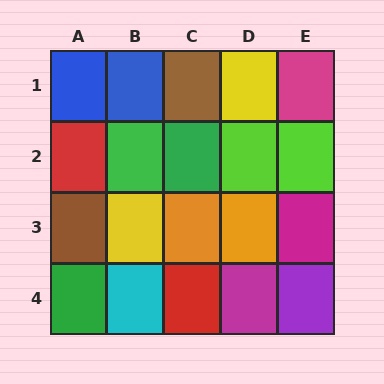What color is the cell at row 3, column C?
Orange.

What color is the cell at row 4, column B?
Cyan.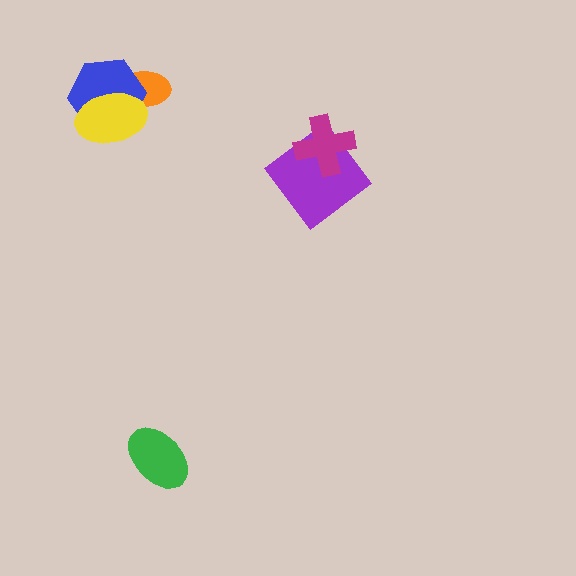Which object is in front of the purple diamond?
The magenta cross is in front of the purple diamond.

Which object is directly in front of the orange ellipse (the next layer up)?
The blue hexagon is directly in front of the orange ellipse.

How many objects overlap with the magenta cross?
1 object overlaps with the magenta cross.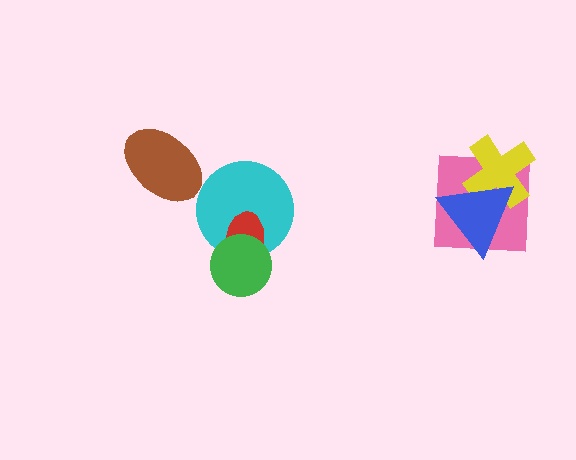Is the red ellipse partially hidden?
Yes, it is partially covered by another shape.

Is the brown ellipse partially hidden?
No, no other shape covers it.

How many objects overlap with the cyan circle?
2 objects overlap with the cyan circle.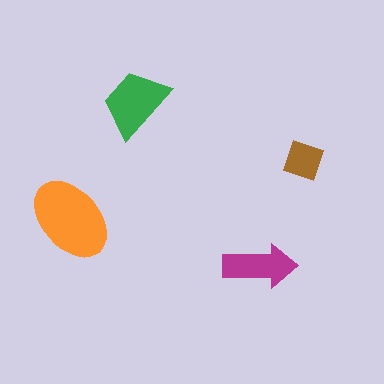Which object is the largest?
The orange ellipse.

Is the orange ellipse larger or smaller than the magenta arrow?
Larger.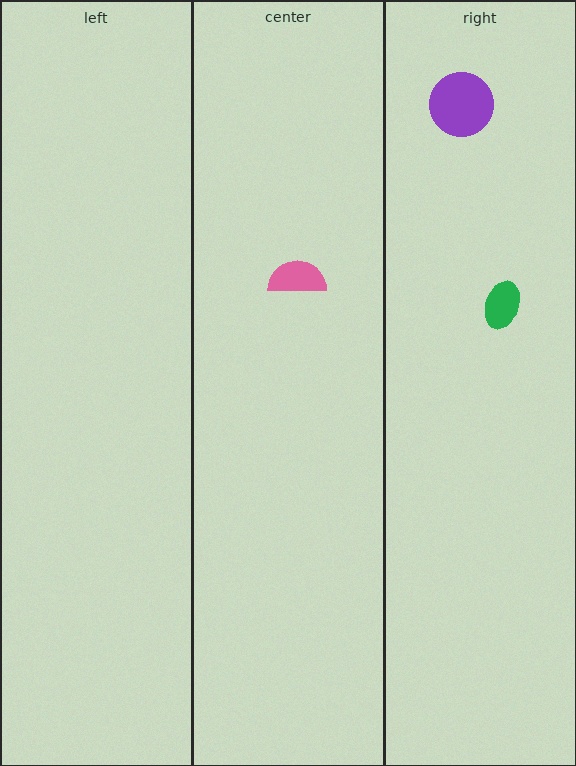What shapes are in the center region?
The pink semicircle.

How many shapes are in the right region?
2.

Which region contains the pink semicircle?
The center region.